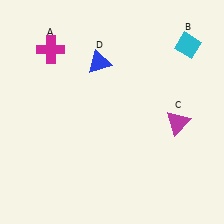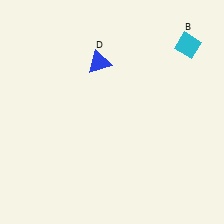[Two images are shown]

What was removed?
The magenta triangle (C), the magenta cross (A) were removed in Image 2.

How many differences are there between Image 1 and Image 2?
There are 2 differences between the two images.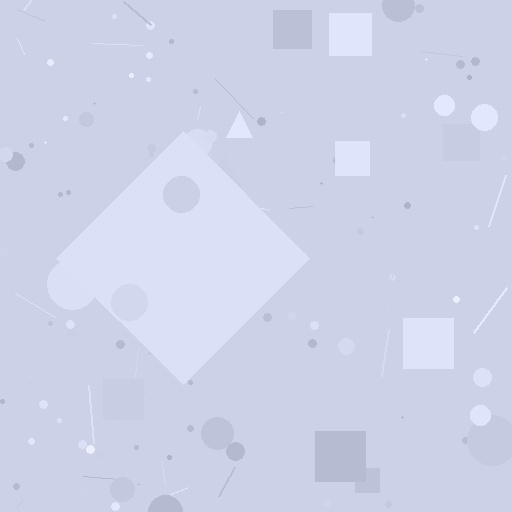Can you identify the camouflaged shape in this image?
The camouflaged shape is a diamond.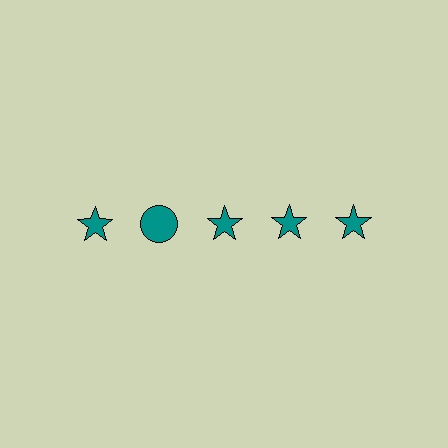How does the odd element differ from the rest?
It has a different shape: circle instead of star.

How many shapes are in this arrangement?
There are 5 shapes arranged in a grid pattern.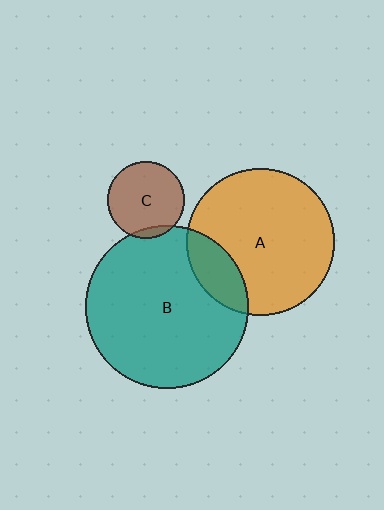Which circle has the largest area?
Circle B (teal).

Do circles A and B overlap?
Yes.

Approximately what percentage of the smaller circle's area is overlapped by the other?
Approximately 20%.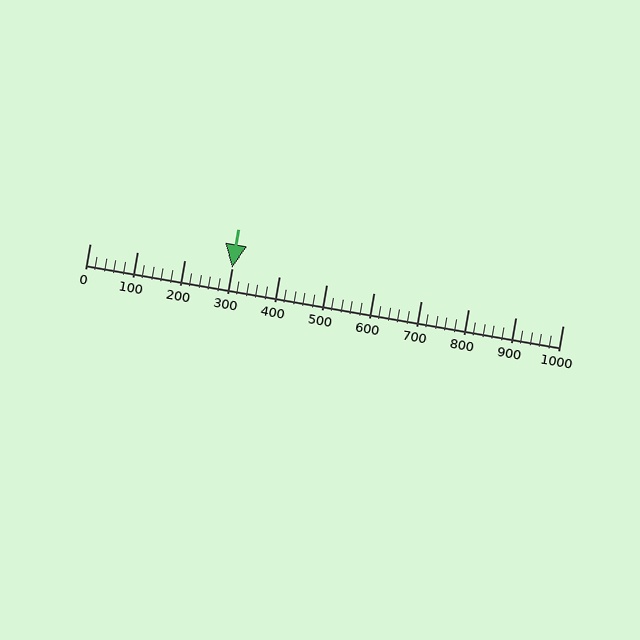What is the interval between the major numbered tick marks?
The major tick marks are spaced 100 units apart.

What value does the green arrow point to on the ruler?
The green arrow points to approximately 300.